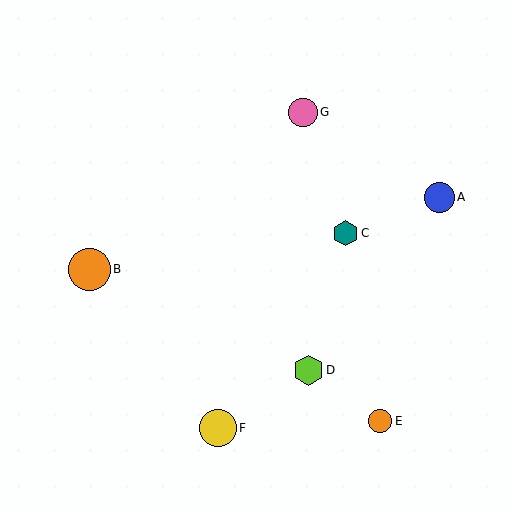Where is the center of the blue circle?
The center of the blue circle is at (439, 197).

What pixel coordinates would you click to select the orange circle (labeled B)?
Click at (89, 269) to select the orange circle B.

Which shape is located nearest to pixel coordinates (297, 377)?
The lime hexagon (labeled D) at (308, 370) is nearest to that location.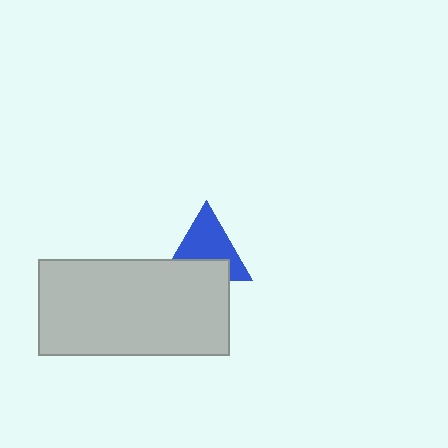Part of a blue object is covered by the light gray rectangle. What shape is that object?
It is a triangle.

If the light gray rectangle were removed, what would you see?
You would see the complete blue triangle.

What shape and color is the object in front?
The object in front is a light gray rectangle.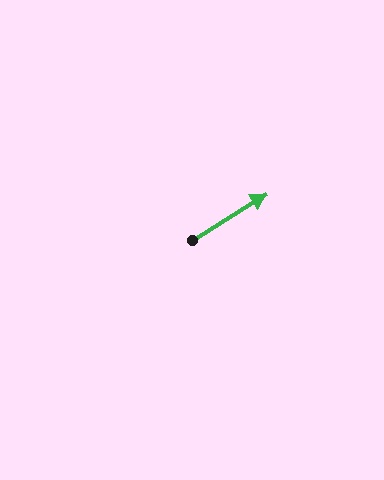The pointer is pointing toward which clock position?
Roughly 2 o'clock.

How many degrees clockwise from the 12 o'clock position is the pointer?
Approximately 58 degrees.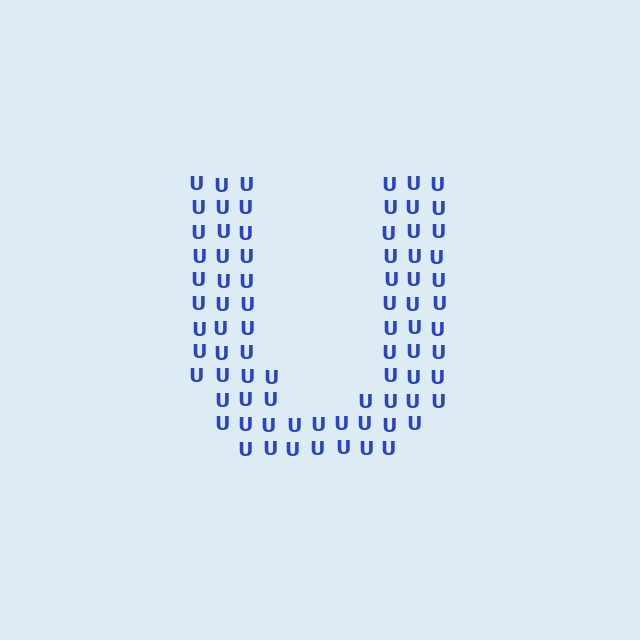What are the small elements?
The small elements are letter U's.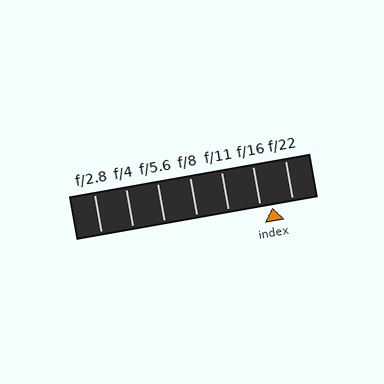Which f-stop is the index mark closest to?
The index mark is closest to f/16.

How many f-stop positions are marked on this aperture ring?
There are 7 f-stop positions marked.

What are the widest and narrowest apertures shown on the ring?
The widest aperture shown is f/2.8 and the narrowest is f/22.